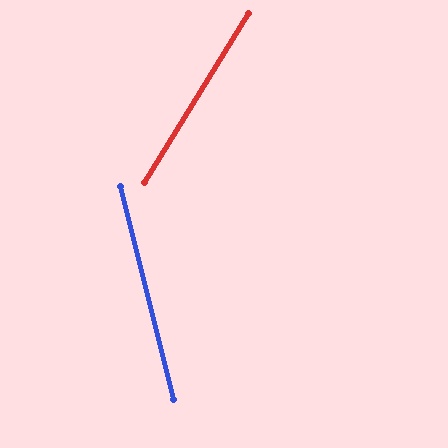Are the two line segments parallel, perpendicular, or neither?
Neither parallel nor perpendicular — they differ by about 46°.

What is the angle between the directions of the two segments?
Approximately 46 degrees.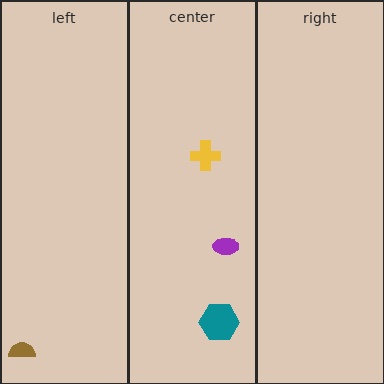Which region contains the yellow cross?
The center region.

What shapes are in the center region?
The teal hexagon, the purple ellipse, the yellow cross.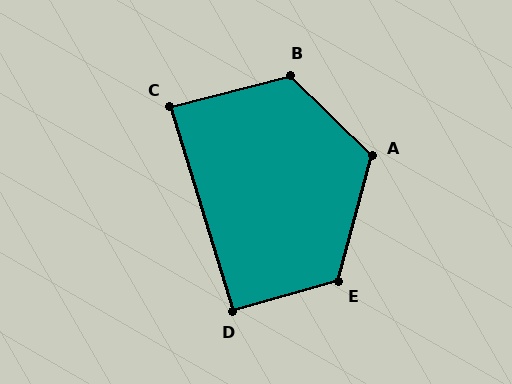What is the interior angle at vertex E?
Approximately 121 degrees (obtuse).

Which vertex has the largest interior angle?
B, at approximately 121 degrees.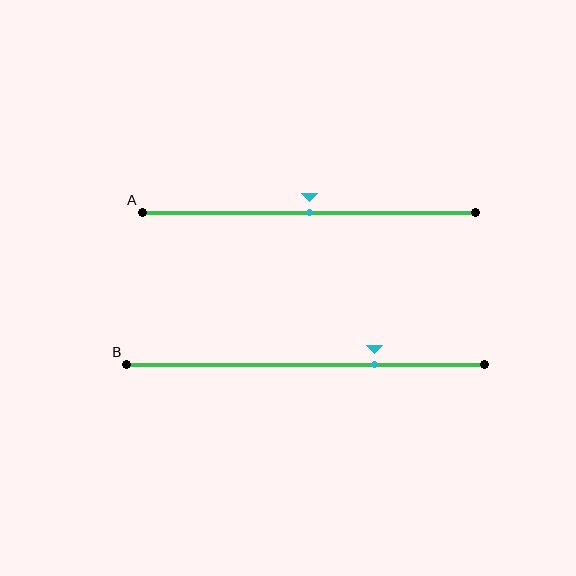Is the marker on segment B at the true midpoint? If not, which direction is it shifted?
No, the marker on segment B is shifted to the right by about 19% of the segment length.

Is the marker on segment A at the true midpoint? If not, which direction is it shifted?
Yes, the marker on segment A is at the true midpoint.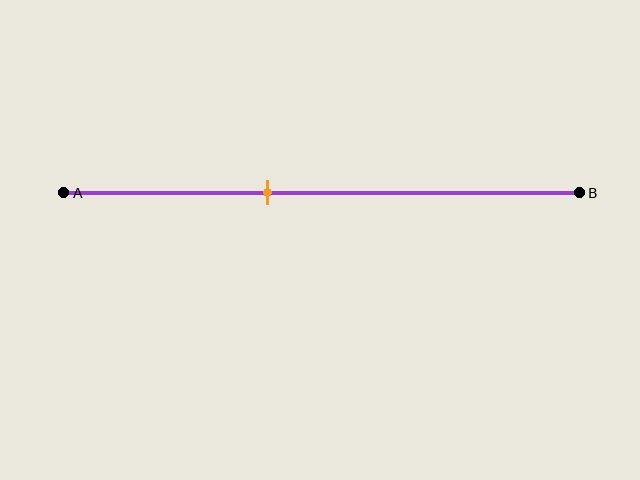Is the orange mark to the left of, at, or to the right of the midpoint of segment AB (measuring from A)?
The orange mark is to the left of the midpoint of segment AB.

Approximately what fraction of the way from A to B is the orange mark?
The orange mark is approximately 40% of the way from A to B.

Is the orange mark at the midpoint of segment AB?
No, the mark is at about 40% from A, not at the 50% midpoint.